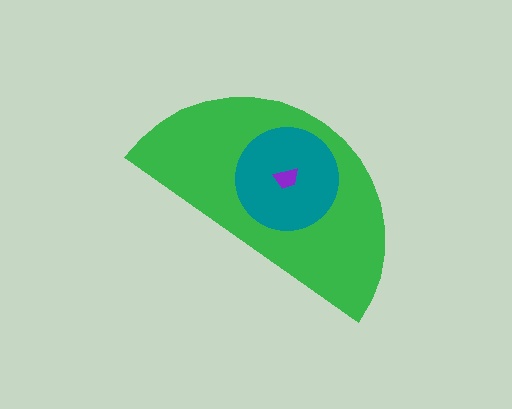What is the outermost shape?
The green semicircle.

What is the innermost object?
The purple trapezoid.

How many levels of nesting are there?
3.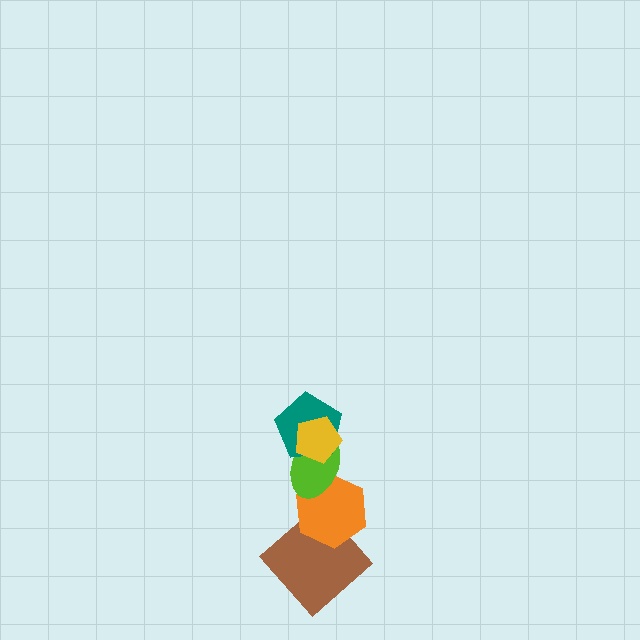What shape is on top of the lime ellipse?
The teal pentagon is on top of the lime ellipse.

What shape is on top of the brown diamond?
The orange hexagon is on top of the brown diamond.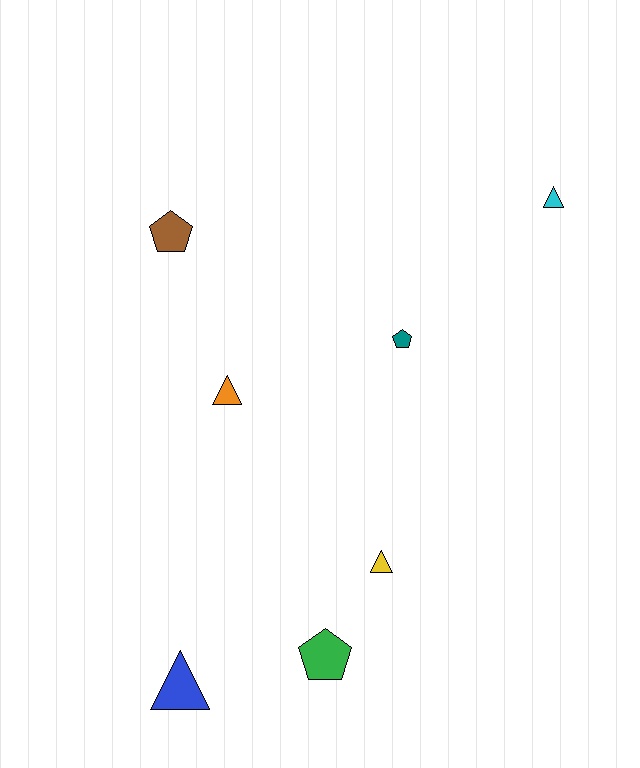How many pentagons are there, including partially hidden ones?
There are 3 pentagons.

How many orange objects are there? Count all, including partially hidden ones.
There is 1 orange object.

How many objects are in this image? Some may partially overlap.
There are 7 objects.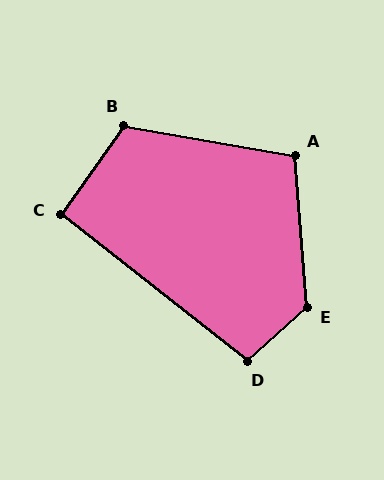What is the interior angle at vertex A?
Approximately 104 degrees (obtuse).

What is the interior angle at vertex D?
Approximately 100 degrees (obtuse).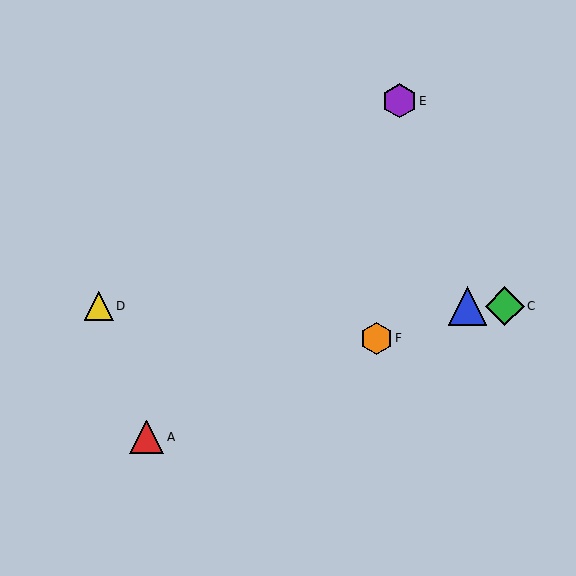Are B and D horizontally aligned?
Yes, both are at y≈306.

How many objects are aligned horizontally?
3 objects (B, C, D) are aligned horizontally.